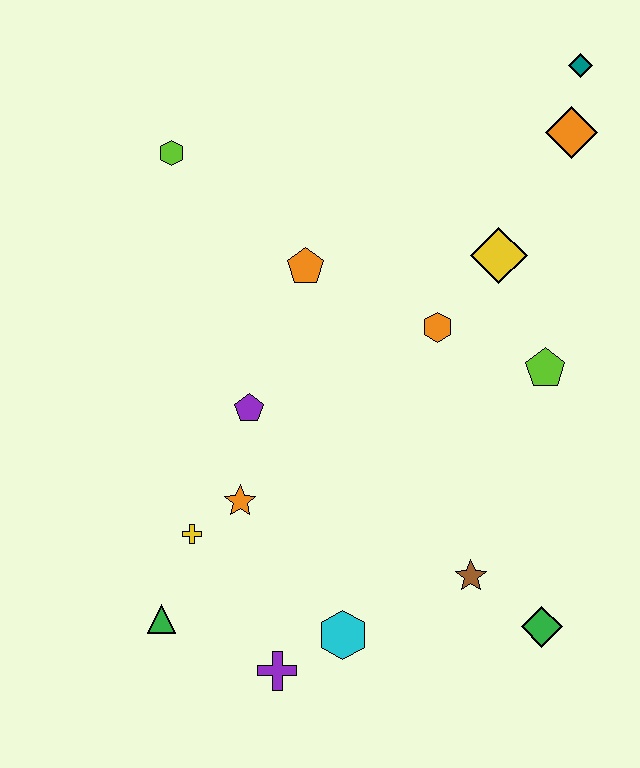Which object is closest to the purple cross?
The cyan hexagon is closest to the purple cross.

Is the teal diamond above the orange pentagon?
Yes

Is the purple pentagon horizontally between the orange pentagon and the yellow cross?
Yes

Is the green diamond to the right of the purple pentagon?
Yes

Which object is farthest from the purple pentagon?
The teal diamond is farthest from the purple pentagon.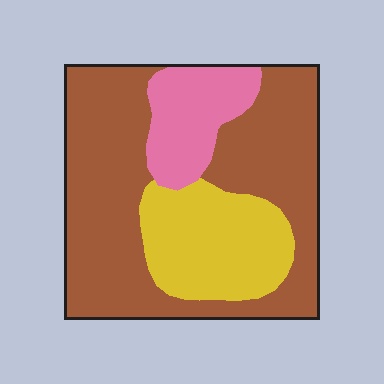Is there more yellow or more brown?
Brown.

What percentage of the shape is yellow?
Yellow takes up about one quarter (1/4) of the shape.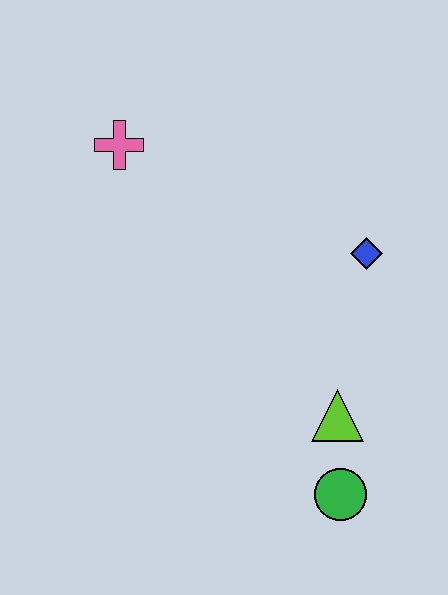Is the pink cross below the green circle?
No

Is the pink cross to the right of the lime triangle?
No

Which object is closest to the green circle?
The lime triangle is closest to the green circle.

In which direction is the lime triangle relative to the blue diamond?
The lime triangle is below the blue diamond.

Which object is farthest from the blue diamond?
The pink cross is farthest from the blue diamond.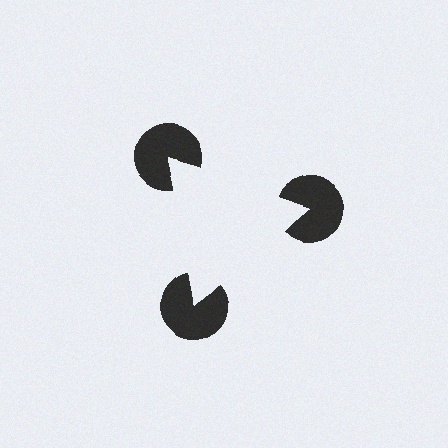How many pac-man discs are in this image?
There are 3 — one at each vertex of the illusory triangle.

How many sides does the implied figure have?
3 sides.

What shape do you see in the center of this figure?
An illusory triangle — its edges are inferred from the aligned wedge cuts in the pac-man discs, not physically drawn.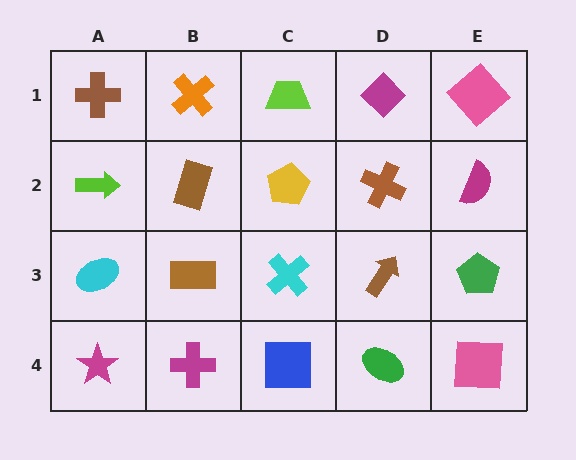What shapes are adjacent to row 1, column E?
A magenta semicircle (row 2, column E), a magenta diamond (row 1, column D).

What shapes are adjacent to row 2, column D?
A magenta diamond (row 1, column D), a brown arrow (row 3, column D), a yellow pentagon (row 2, column C), a magenta semicircle (row 2, column E).